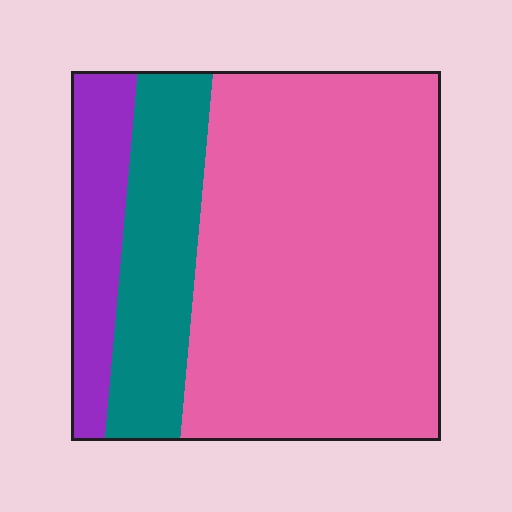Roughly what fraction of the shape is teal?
Teal takes up less than a quarter of the shape.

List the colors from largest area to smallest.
From largest to smallest: pink, teal, purple.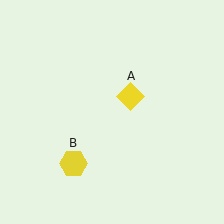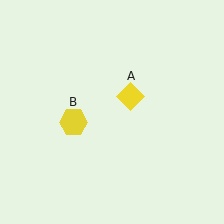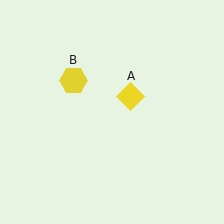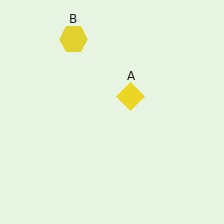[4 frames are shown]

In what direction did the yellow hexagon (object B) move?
The yellow hexagon (object B) moved up.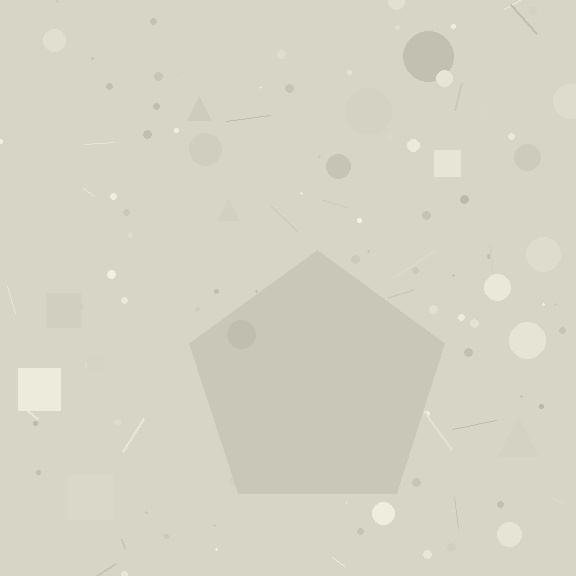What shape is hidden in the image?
A pentagon is hidden in the image.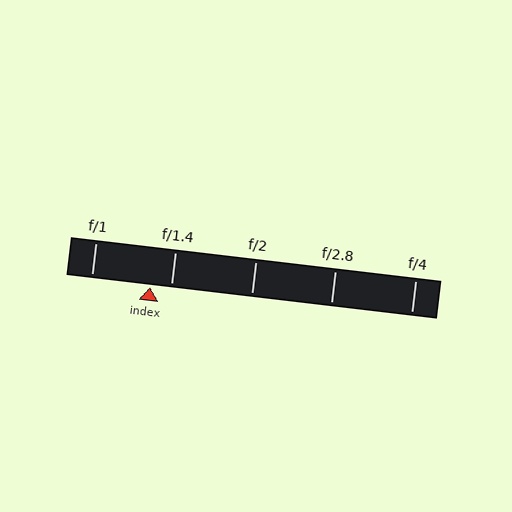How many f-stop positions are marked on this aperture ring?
There are 5 f-stop positions marked.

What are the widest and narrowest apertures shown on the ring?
The widest aperture shown is f/1 and the narrowest is f/4.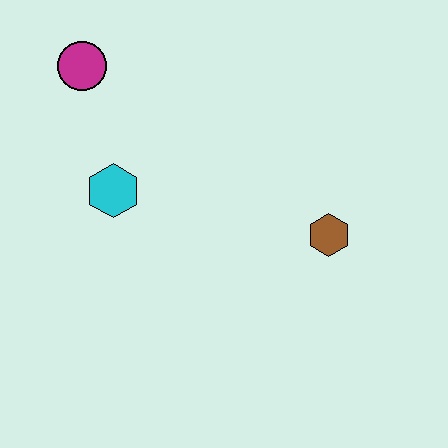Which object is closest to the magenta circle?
The cyan hexagon is closest to the magenta circle.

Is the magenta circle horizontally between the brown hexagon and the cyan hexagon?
No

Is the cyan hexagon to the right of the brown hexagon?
No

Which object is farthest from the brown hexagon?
The magenta circle is farthest from the brown hexagon.